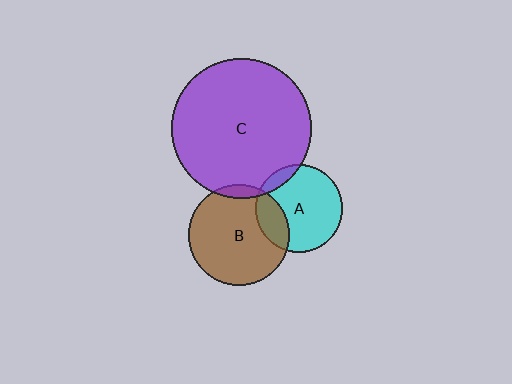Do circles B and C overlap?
Yes.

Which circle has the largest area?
Circle C (purple).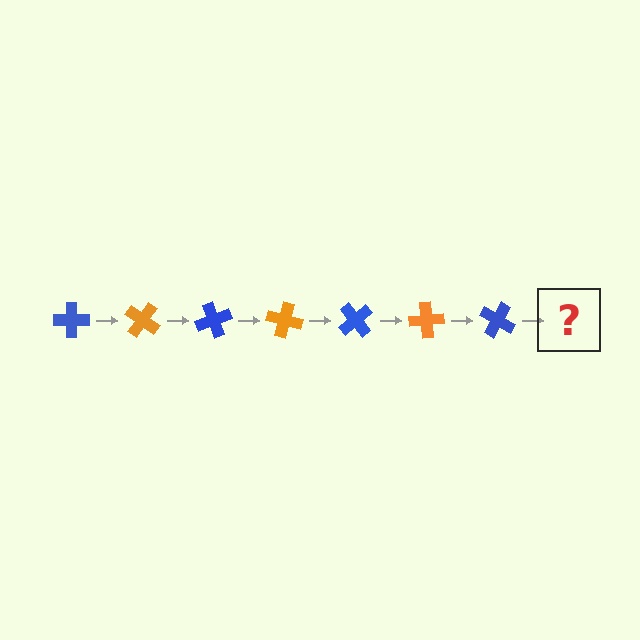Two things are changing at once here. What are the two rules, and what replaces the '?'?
The two rules are that it rotates 35 degrees each step and the color cycles through blue and orange. The '?' should be an orange cross, rotated 245 degrees from the start.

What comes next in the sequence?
The next element should be an orange cross, rotated 245 degrees from the start.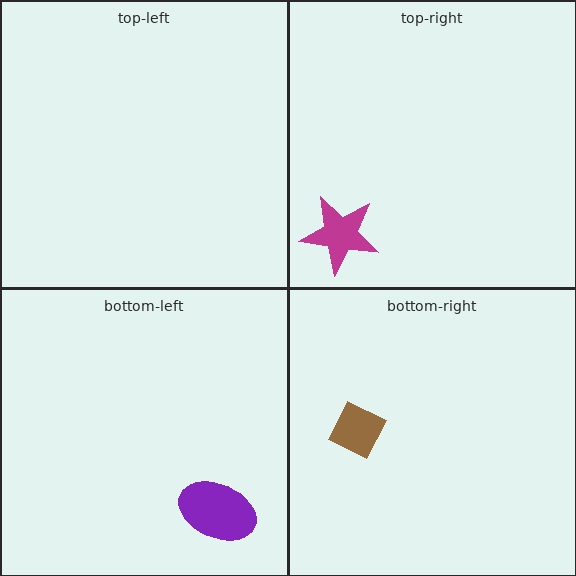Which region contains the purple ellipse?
The bottom-left region.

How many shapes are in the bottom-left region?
1.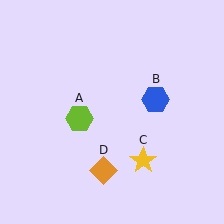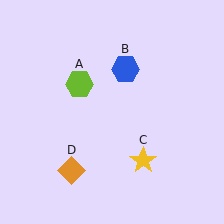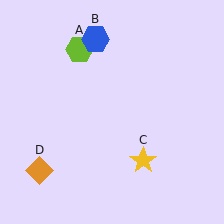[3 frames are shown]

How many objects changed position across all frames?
3 objects changed position: lime hexagon (object A), blue hexagon (object B), orange diamond (object D).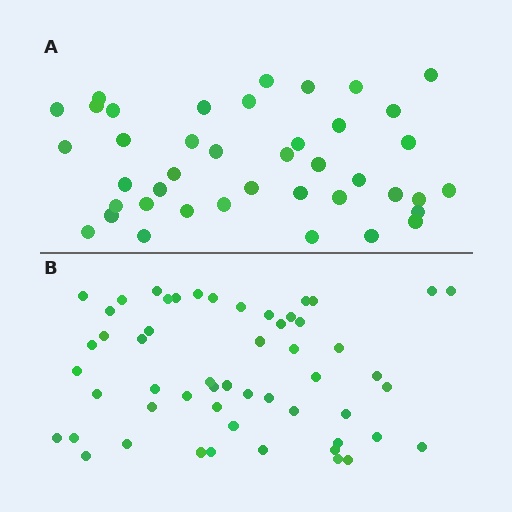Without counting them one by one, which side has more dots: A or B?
Region B (the bottom region) has more dots.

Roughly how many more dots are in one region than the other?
Region B has approximately 15 more dots than region A.